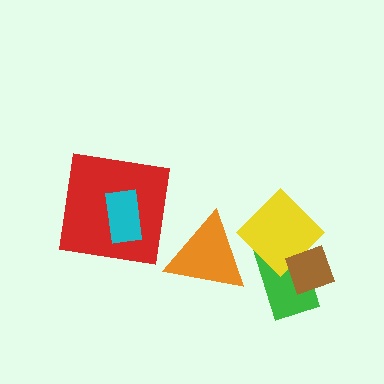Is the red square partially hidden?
Yes, it is partially covered by another shape.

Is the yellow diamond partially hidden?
Yes, it is partially covered by another shape.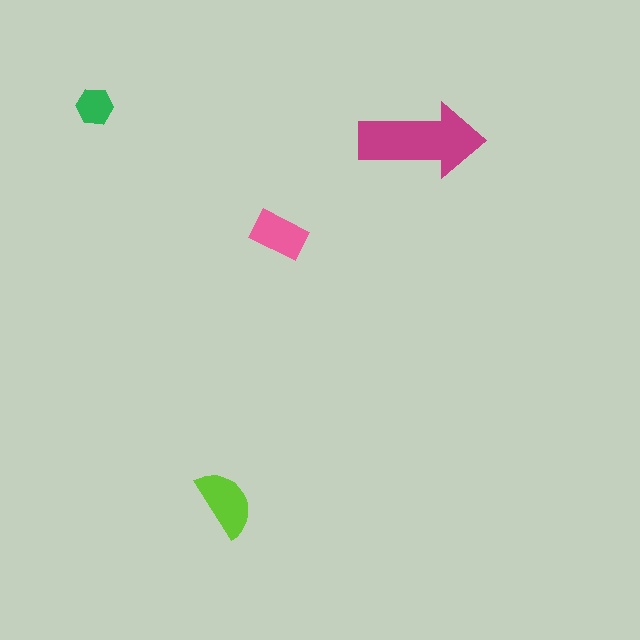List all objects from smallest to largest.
The green hexagon, the pink rectangle, the lime semicircle, the magenta arrow.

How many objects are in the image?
There are 4 objects in the image.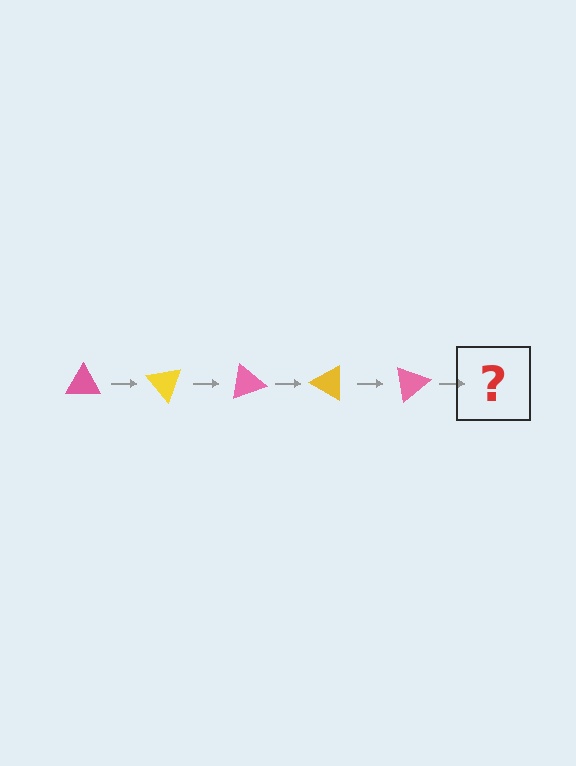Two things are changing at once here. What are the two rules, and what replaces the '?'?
The two rules are that it rotates 50 degrees each step and the color cycles through pink and yellow. The '?' should be a yellow triangle, rotated 250 degrees from the start.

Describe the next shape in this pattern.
It should be a yellow triangle, rotated 250 degrees from the start.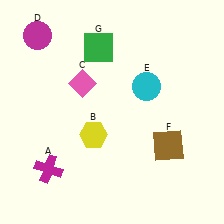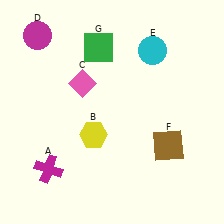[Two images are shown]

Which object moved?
The cyan circle (E) moved up.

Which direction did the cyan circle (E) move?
The cyan circle (E) moved up.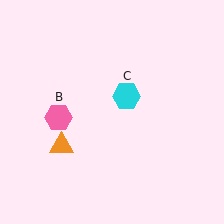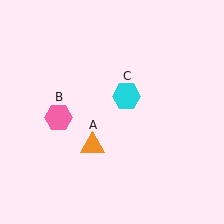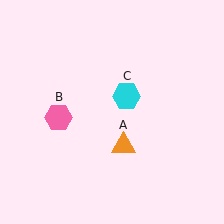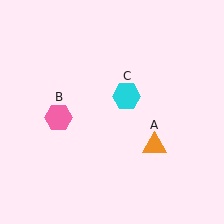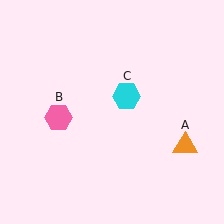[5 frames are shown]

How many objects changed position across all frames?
1 object changed position: orange triangle (object A).